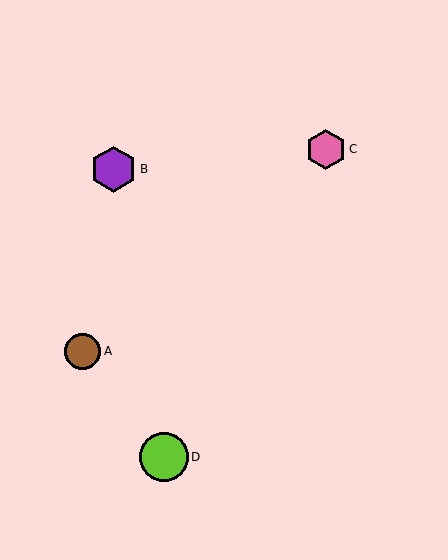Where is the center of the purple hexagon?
The center of the purple hexagon is at (114, 169).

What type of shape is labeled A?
Shape A is a brown circle.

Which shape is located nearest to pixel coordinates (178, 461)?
The lime circle (labeled D) at (164, 457) is nearest to that location.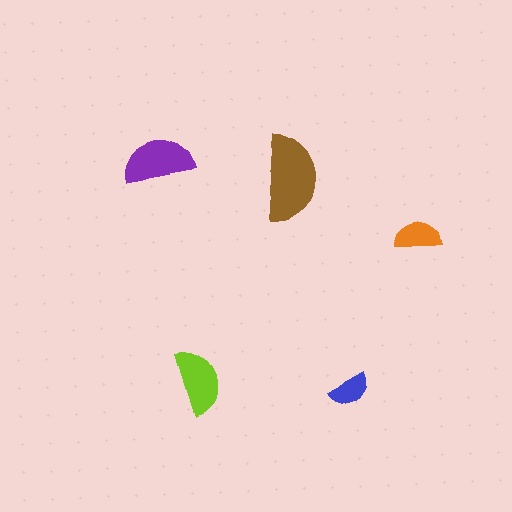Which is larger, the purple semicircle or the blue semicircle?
The purple one.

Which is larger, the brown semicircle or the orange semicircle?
The brown one.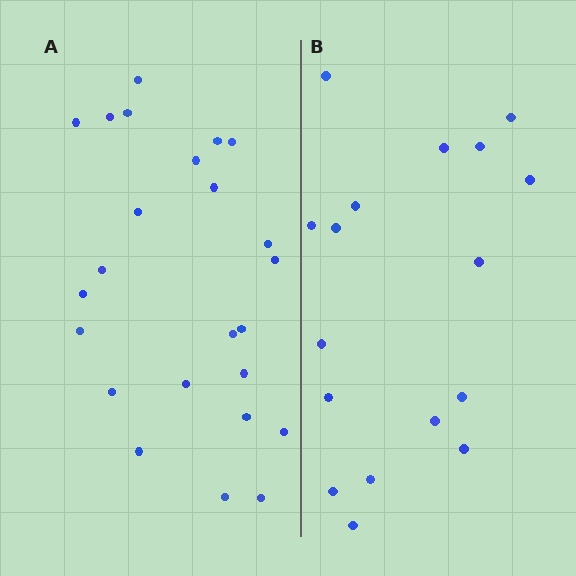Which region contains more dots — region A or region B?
Region A (the left region) has more dots.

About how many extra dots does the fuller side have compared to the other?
Region A has roughly 8 or so more dots than region B.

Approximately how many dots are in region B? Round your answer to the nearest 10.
About 20 dots. (The exact count is 17, which rounds to 20.)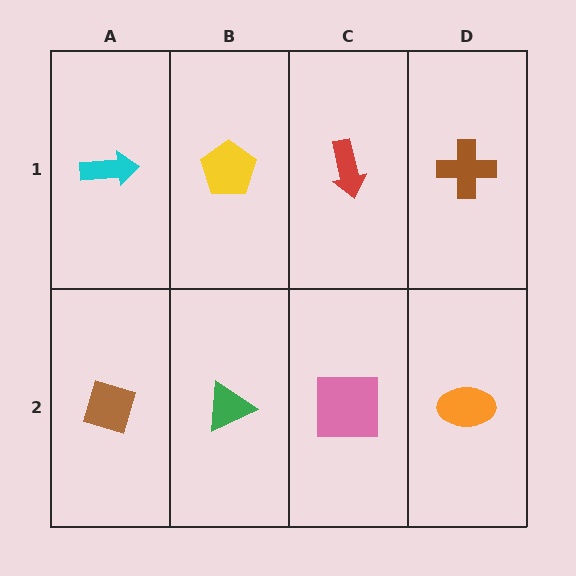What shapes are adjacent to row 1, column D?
An orange ellipse (row 2, column D), a red arrow (row 1, column C).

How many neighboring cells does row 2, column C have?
3.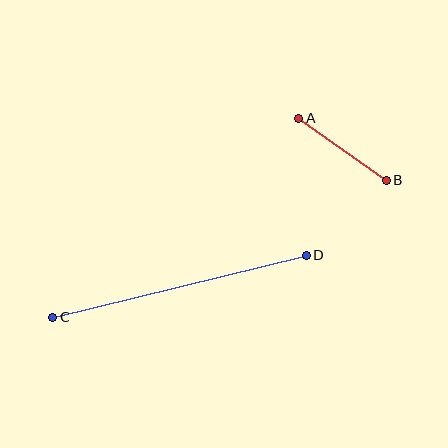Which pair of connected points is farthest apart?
Points C and D are farthest apart.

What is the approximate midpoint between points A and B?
The midpoint is at approximately (342, 149) pixels.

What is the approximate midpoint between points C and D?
The midpoint is at approximately (180, 286) pixels.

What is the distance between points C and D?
The distance is approximately 261 pixels.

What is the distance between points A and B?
The distance is approximately 107 pixels.